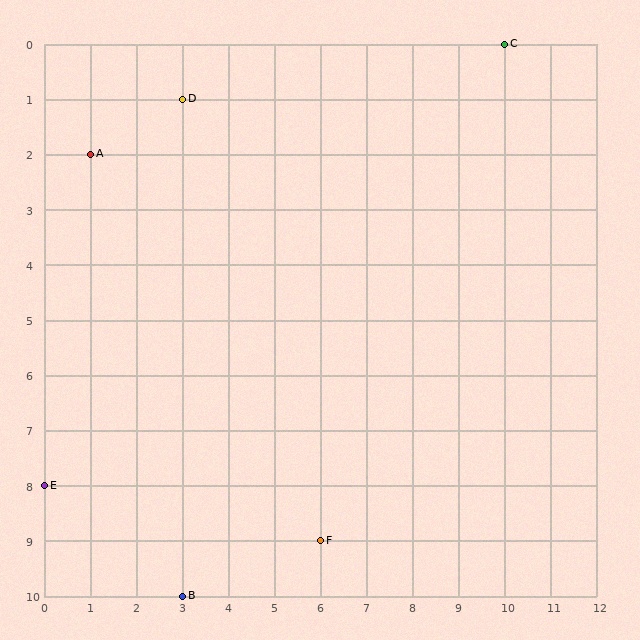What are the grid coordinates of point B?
Point B is at grid coordinates (3, 10).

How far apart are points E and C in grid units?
Points E and C are 10 columns and 8 rows apart (about 12.8 grid units diagonally).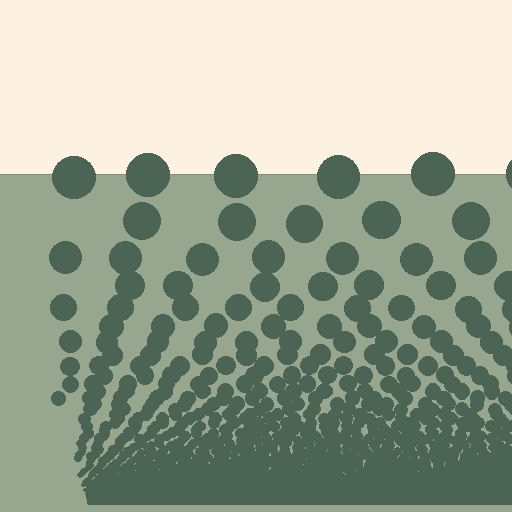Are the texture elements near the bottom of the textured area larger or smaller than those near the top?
Smaller. The gradient is inverted — elements near the bottom are smaller and denser.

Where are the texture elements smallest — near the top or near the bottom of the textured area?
Near the bottom.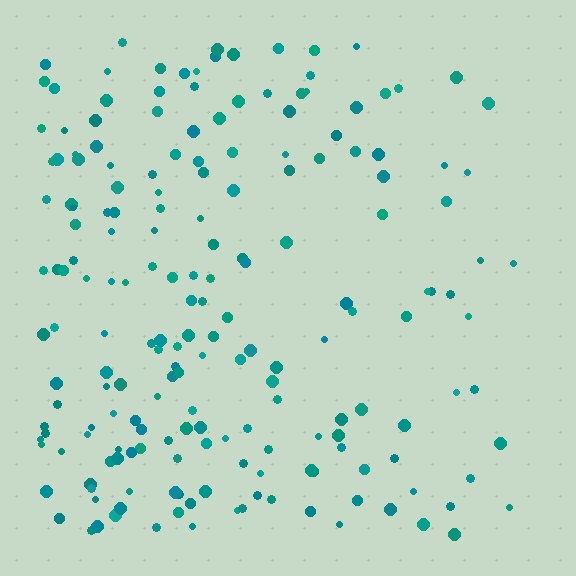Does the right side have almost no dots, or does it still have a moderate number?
Still a moderate number, just noticeably fewer than the left.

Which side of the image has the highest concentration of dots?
The left.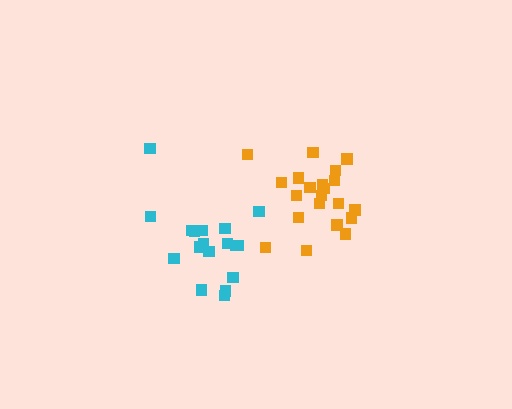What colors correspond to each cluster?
The clusters are colored: cyan, orange.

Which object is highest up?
The orange cluster is topmost.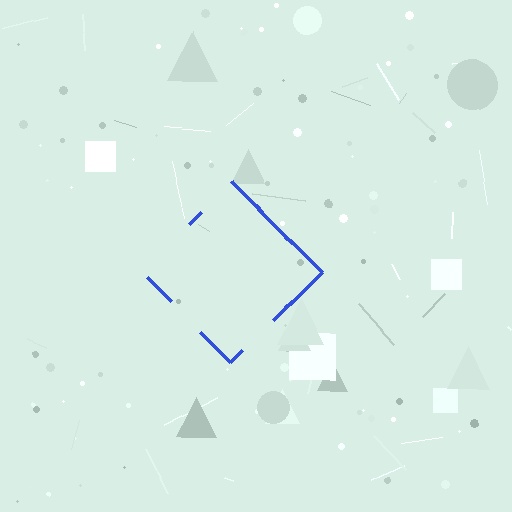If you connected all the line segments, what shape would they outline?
They would outline a diamond.